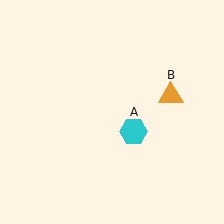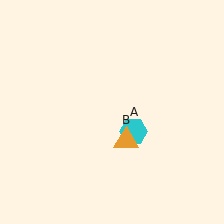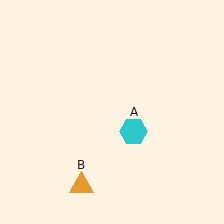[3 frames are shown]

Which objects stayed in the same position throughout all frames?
Cyan hexagon (object A) remained stationary.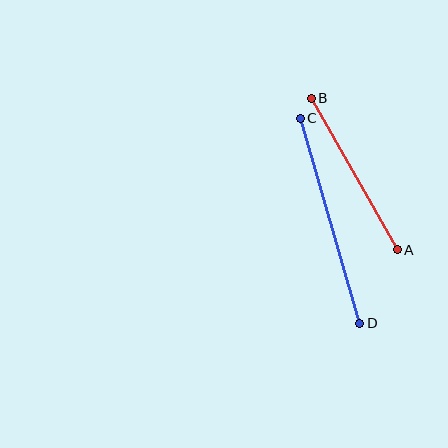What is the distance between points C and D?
The distance is approximately 214 pixels.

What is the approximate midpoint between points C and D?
The midpoint is at approximately (330, 221) pixels.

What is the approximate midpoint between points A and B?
The midpoint is at approximately (354, 174) pixels.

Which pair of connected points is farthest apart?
Points C and D are farthest apart.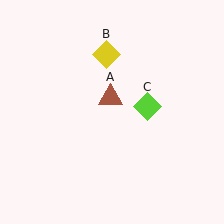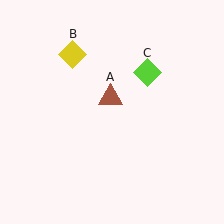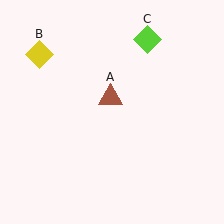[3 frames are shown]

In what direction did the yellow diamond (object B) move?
The yellow diamond (object B) moved left.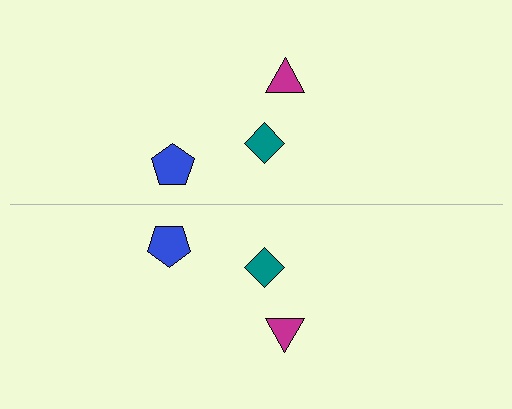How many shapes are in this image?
There are 6 shapes in this image.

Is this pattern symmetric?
Yes, this pattern has bilateral (reflection) symmetry.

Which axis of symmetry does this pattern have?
The pattern has a horizontal axis of symmetry running through the center of the image.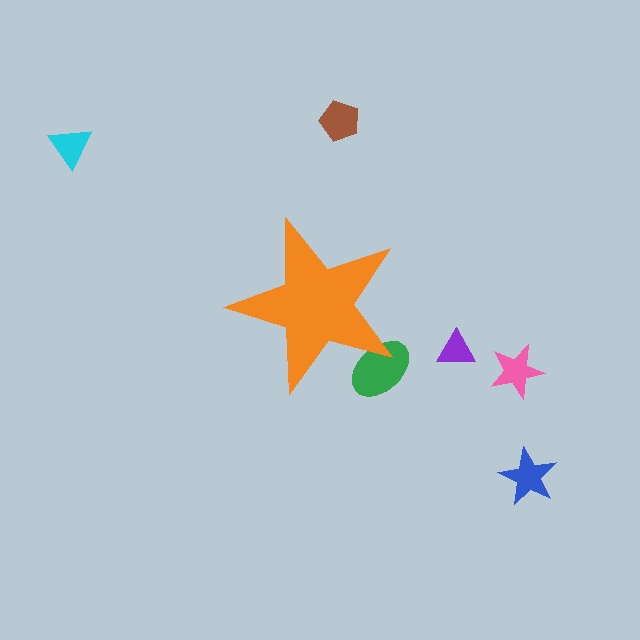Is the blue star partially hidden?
No, the blue star is fully visible.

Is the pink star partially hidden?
No, the pink star is fully visible.